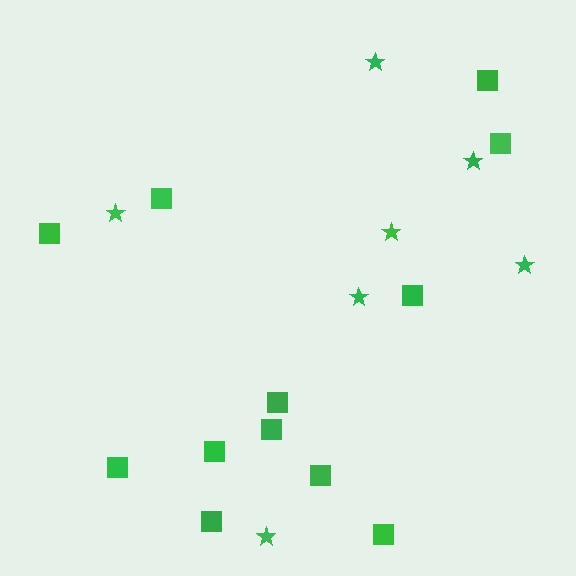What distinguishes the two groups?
There are 2 groups: one group of stars (7) and one group of squares (12).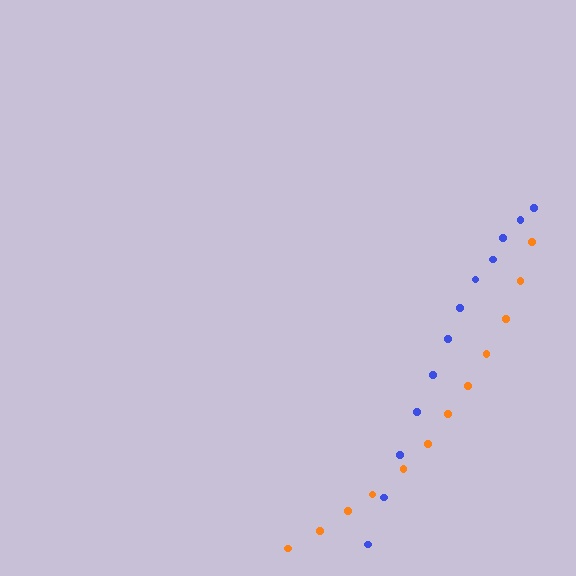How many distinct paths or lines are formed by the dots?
There are 2 distinct paths.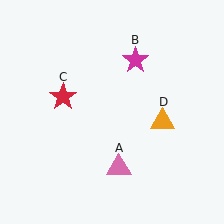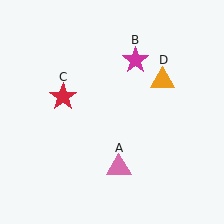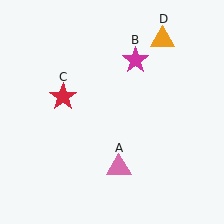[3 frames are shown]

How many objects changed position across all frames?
1 object changed position: orange triangle (object D).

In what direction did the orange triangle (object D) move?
The orange triangle (object D) moved up.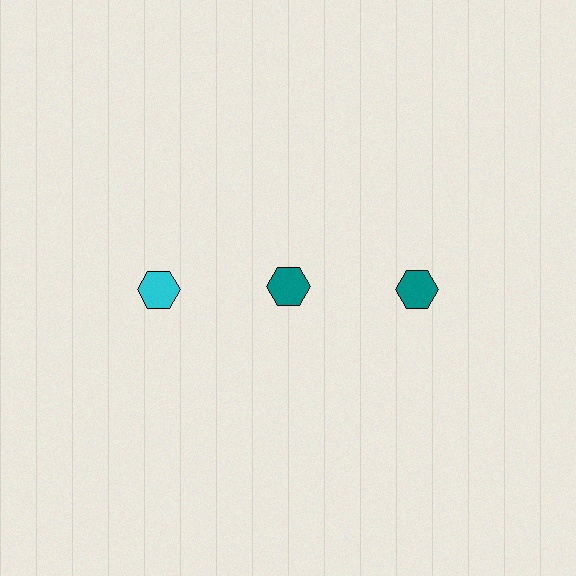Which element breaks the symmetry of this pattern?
The cyan hexagon in the top row, leftmost column breaks the symmetry. All other shapes are teal hexagons.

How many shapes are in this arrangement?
There are 3 shapes arranged in a grid pattern.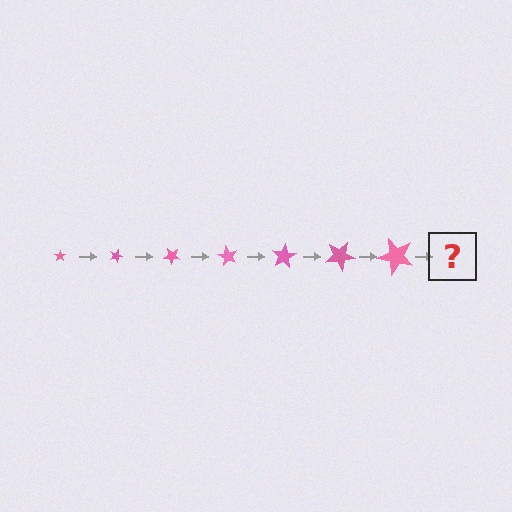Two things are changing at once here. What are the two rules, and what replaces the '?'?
The two rules are that the star grows larger each step and it rotates 20 degrees each step. The '?' should be a star, larger than the previous one and rotated 140 degrees from the start.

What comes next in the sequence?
The next element should be a star, larger than the previous one and rotated 140 degrees from the start.